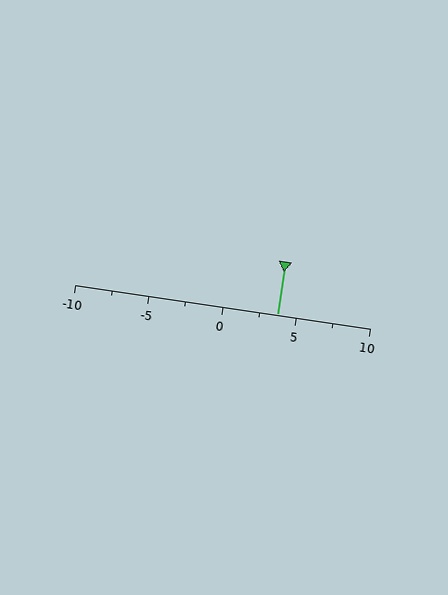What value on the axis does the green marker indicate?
The marker indicates approximately 3.8.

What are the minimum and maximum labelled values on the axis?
The axis runs from -10 to 10.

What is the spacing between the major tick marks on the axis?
The major ticks are spaced 5 apart.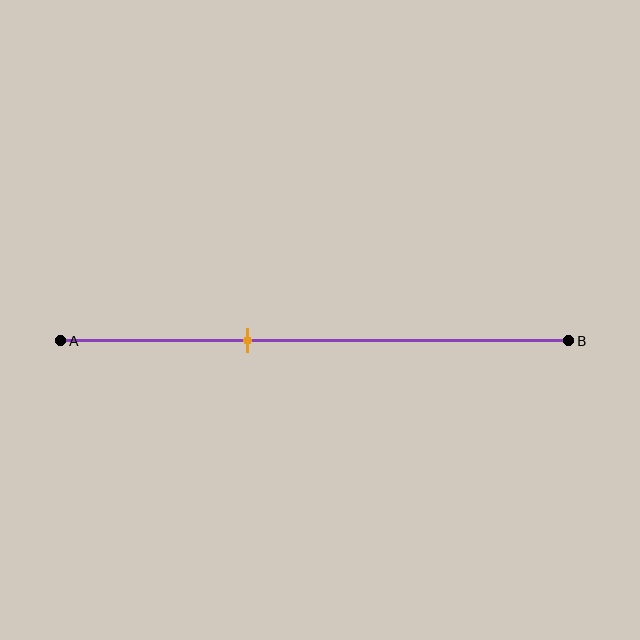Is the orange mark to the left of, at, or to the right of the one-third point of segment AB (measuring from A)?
The orange mark is to the right of the one-third point of segment AB.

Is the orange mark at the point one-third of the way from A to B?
No, the mark is at about 35% from A, not at the 33% one-third point.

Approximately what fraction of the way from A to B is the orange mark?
The orange mark is approximately 35% of the way from A to B.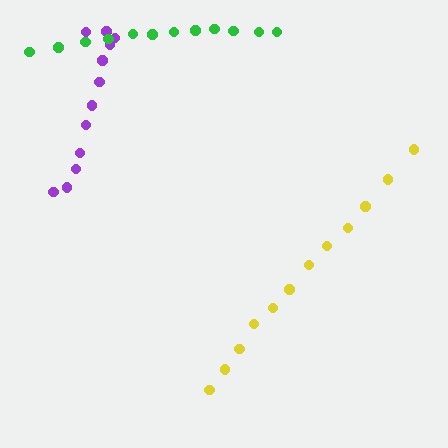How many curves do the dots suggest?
There are 3 distinct paths.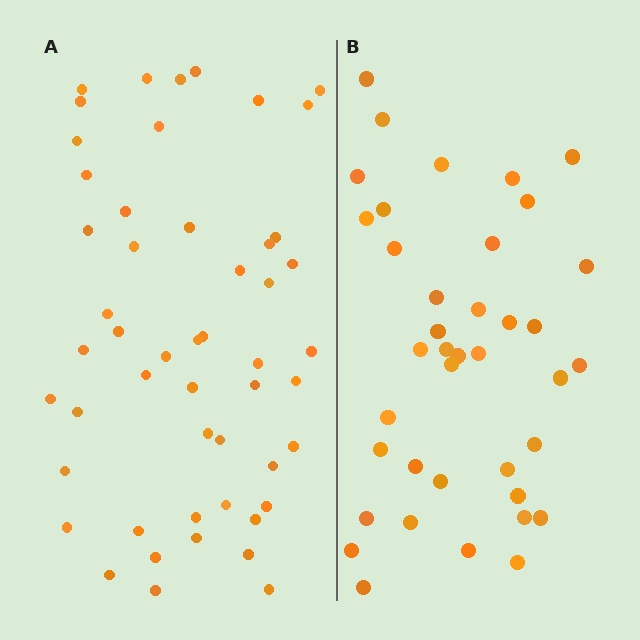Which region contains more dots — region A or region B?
Region A (the left region) has more dots.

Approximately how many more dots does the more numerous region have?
Region A has roughly 12 or so more dots than region B.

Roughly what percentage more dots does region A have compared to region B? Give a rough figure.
About 30% more.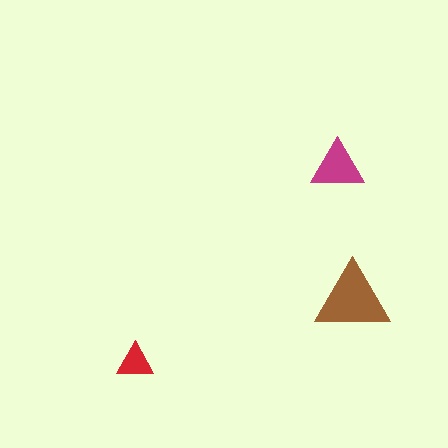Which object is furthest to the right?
The brown triangle is rightmost.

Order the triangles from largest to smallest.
the brown one, the magenta one, the red one.